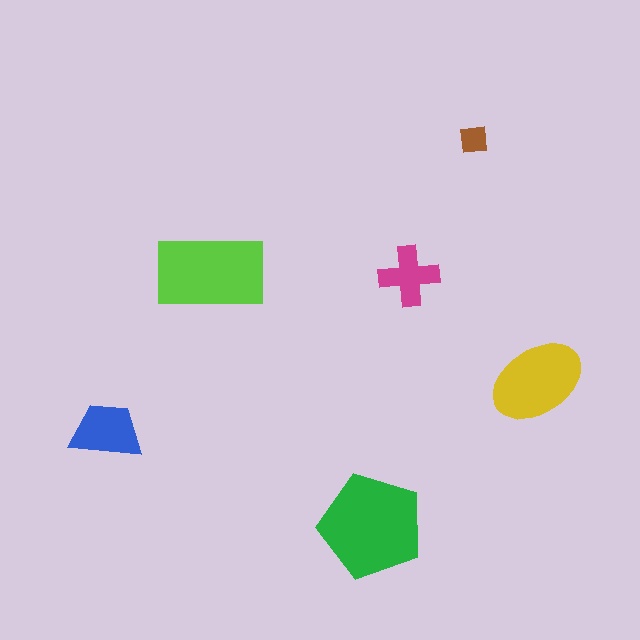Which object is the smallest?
The brown square.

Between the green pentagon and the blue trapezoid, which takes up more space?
The green pentagon.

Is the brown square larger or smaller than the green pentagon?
Smaller.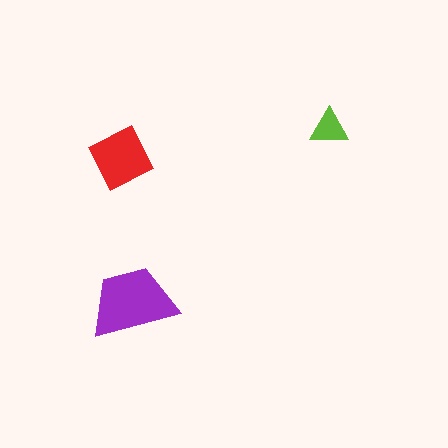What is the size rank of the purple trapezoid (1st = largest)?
1st.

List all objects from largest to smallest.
The purple trapezoid, the red square, the lime triangle.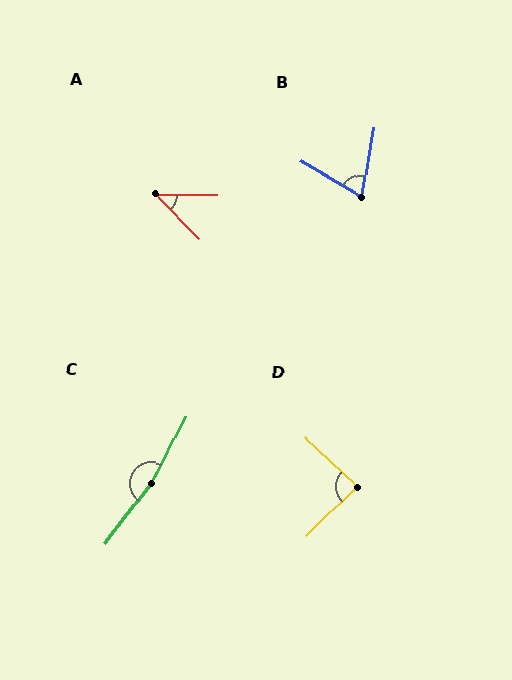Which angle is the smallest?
A, at approximately 45 degrees.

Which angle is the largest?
C, at approximately 170 degrees.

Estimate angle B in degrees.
Approximately 70 degrees.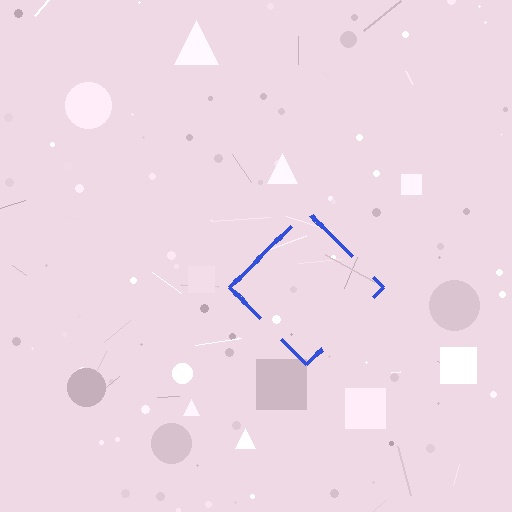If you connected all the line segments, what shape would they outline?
They would outline a diamond.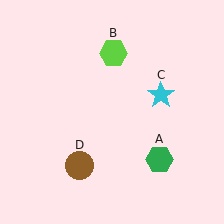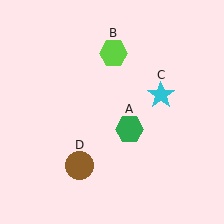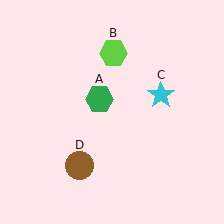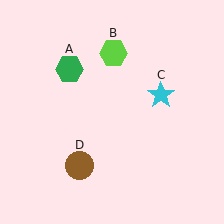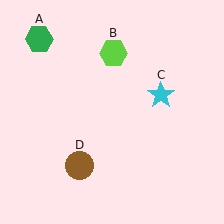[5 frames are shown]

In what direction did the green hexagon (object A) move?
The green hexagon (object A) moved up and to the left.